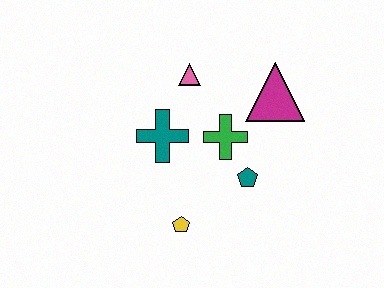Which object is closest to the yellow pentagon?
The teal pentagon is closest to the yellow pentagon.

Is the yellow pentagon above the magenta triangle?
No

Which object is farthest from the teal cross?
The magenta triangle is farthest from the teal cross.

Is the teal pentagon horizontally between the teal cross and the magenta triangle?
Yes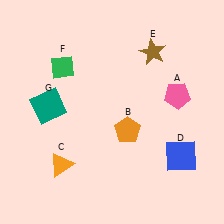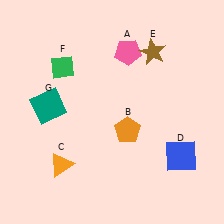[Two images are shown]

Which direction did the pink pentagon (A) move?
The pink pentagon (A) moved left.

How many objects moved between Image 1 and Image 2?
1 object moved between the two images.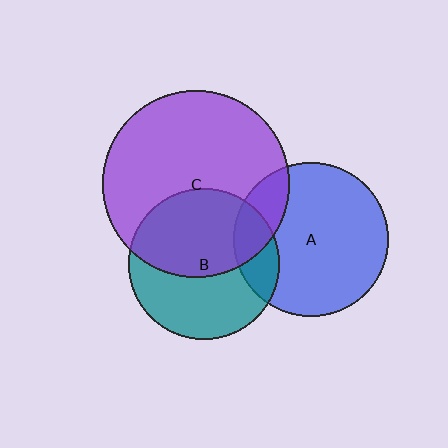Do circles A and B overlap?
Yes.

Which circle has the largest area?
Circle C (purple).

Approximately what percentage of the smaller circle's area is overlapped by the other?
Approximately 20%.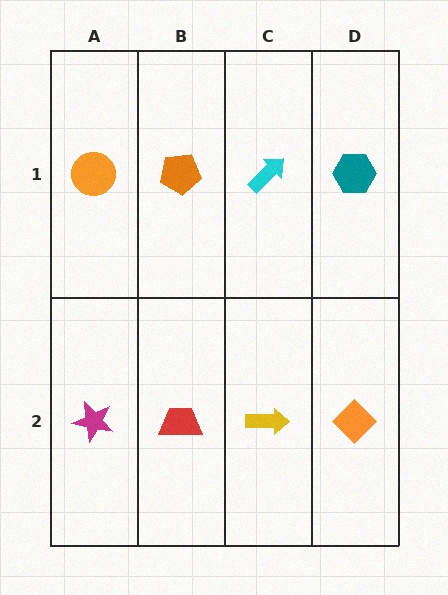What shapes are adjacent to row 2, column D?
A teal hexagon (row 1, column D), a yellow arrow (row 2, column C).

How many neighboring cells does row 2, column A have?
2.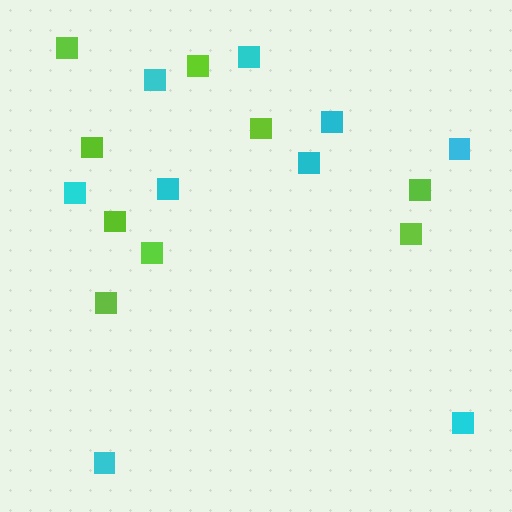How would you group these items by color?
There are 2 groups: one group of cyan squares (9) and one group of lime squares (9).